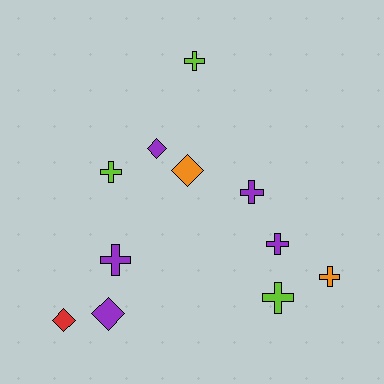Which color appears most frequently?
Purple, with 5 objects.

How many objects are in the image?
There are 11 objects.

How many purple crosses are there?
There are 3 purple crosses.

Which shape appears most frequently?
Cross, with 7 objects.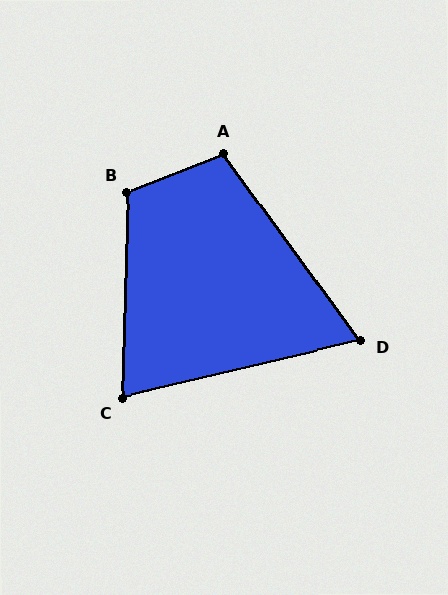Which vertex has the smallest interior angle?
D, at approximately 67 degrees.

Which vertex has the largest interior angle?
B, at approximately 113 degrees.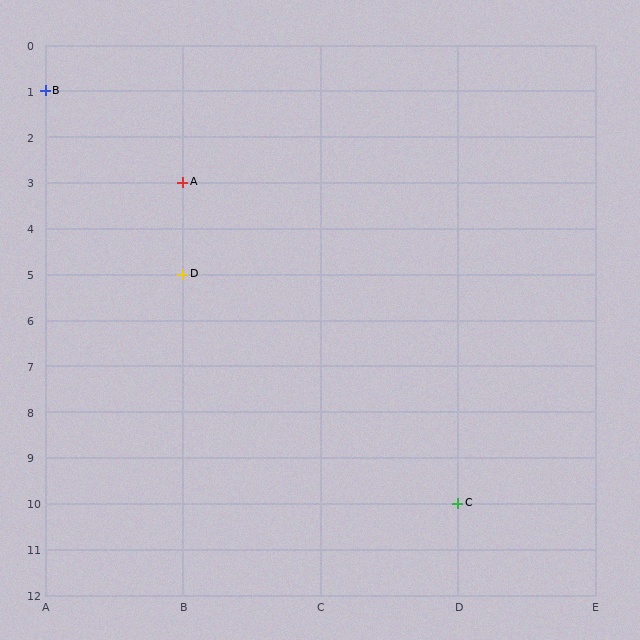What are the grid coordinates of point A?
Point A is at grid coordinates (B, 3).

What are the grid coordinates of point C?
Point C is at grid coordinates (D, 10).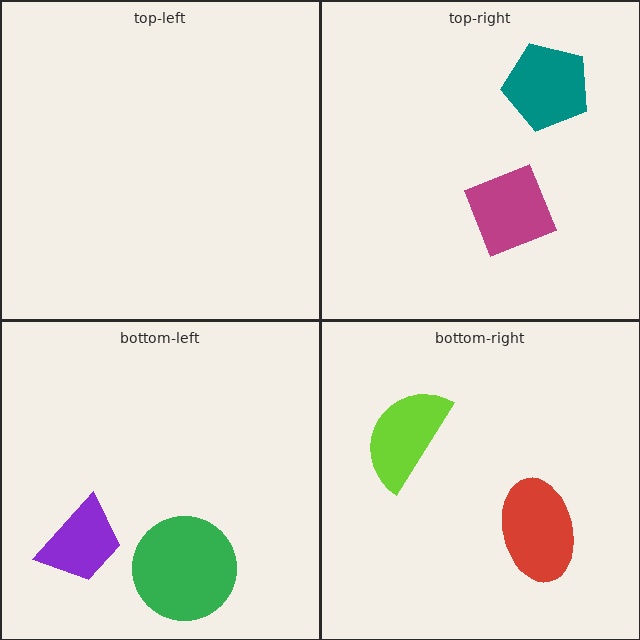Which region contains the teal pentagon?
The top-right region.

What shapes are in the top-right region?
The magenta square, the teal pentagon.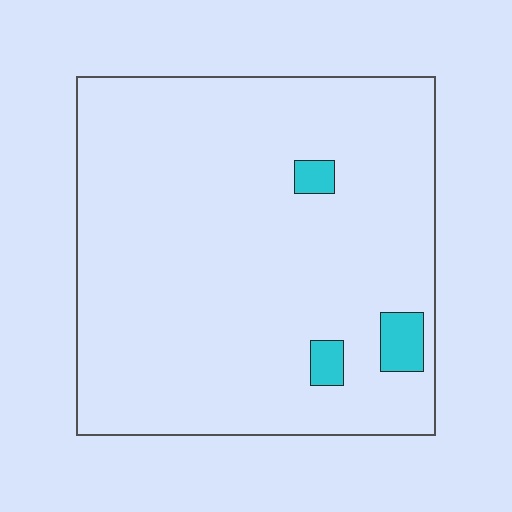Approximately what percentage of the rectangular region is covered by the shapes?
Approximately 5%.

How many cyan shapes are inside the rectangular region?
3.